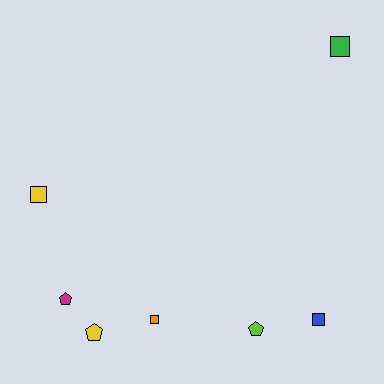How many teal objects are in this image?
There are no teal objects.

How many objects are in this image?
There are 7 objects.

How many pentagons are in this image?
There are 3 pentagons.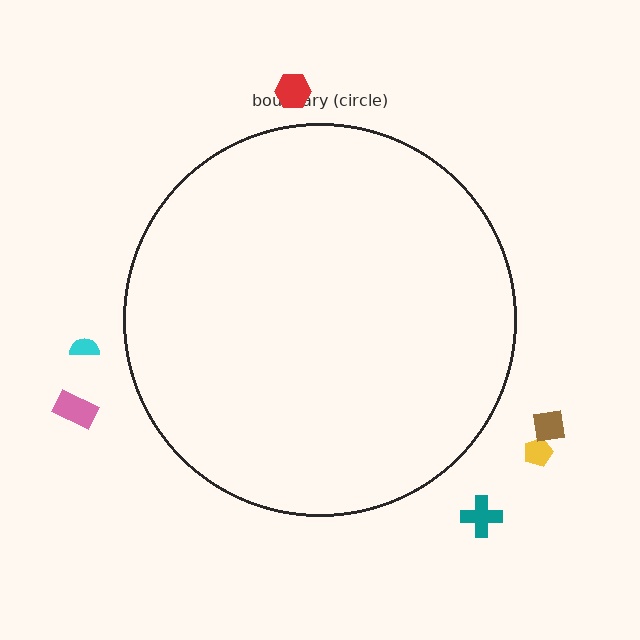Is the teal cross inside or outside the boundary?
Outside.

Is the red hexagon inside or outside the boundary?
Outside.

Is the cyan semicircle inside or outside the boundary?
Outside.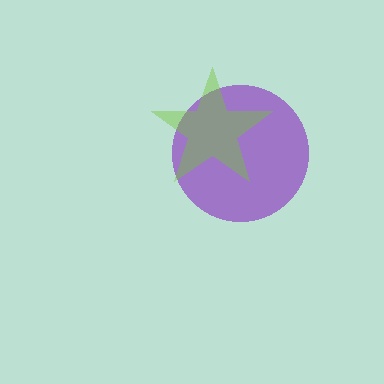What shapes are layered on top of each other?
The layered shapes are: a purple circle, a lime star.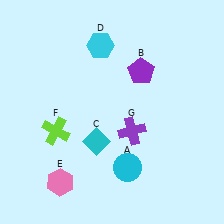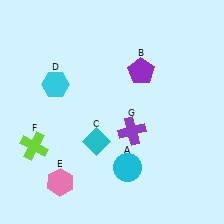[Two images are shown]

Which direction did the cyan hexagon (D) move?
The cyan hexagon (D) moved left.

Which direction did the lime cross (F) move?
The lime cross (F) moved left.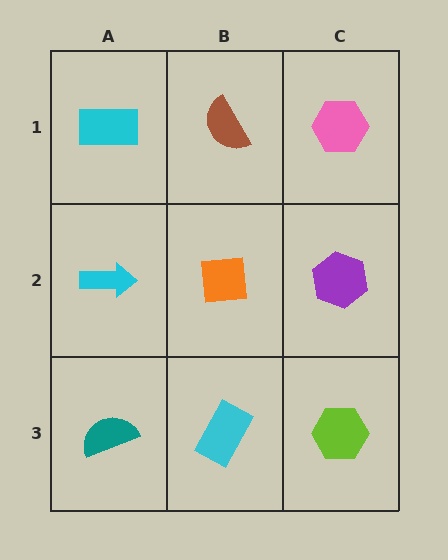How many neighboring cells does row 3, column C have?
2.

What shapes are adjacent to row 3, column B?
An orange square (row 2, column B), a teal semicircle (row 3, column A), a lime hexagon (row 3, column C).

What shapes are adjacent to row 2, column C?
A pink hexagon (row 1, column C), a lime hexagon (row 3, column C), an orange square (row 2, column B).